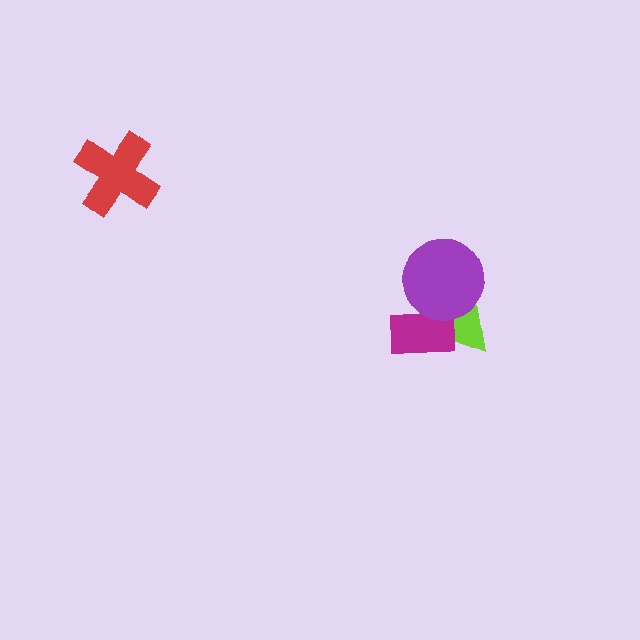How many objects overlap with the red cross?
0 objects overlap with the red cross.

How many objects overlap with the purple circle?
2 objects overlap with the purple circle.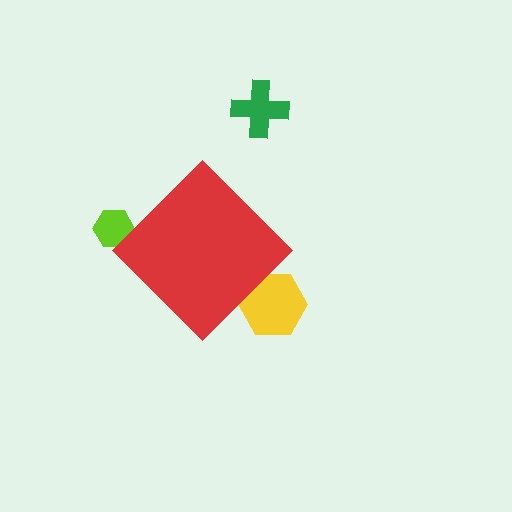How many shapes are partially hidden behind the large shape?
2 shapes are partially hidden.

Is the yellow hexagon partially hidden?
Yes, the yellow hexagon is partially hidden behind the red diamond.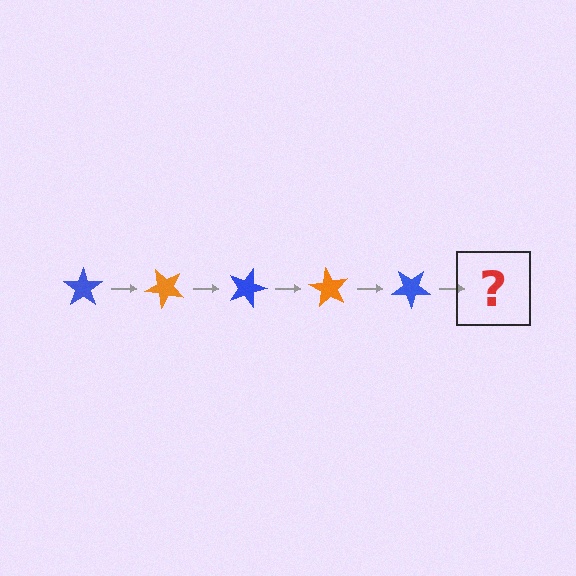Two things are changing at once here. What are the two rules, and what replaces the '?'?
The two rules are that it rotates 45 degrees each step and the color cycles through blue and orange. The '?' should be an orange star, rotated 225 degrees from the start.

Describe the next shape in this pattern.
It should be an orange star, rotated 225 degrees from the start.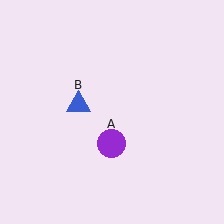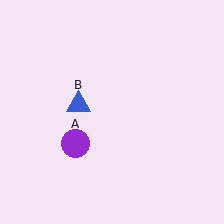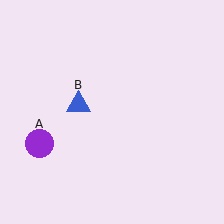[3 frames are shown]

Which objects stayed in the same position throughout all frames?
Blue triangle (object B) remained stationary.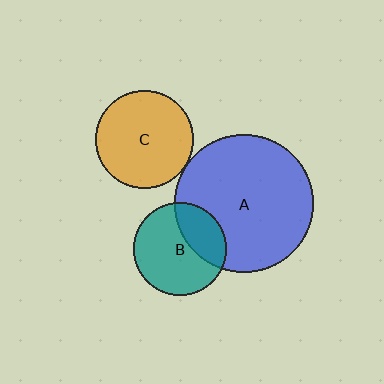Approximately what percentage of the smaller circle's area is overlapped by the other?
Approximately 30%.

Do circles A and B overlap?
Yes.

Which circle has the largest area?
Circle A (blue).